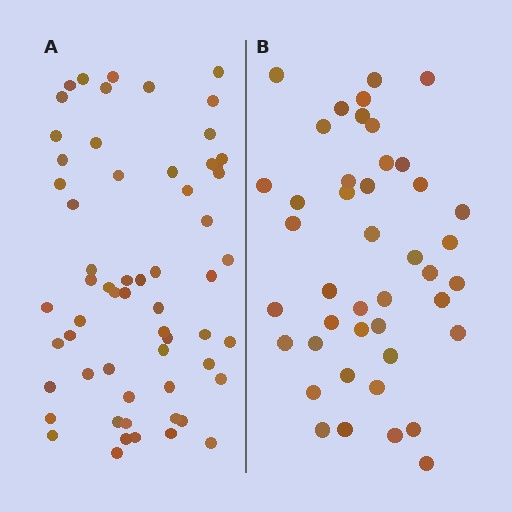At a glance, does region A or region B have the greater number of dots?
Region A (the left region) has more dots.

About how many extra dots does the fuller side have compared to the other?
Region A has approximately 15 more dots than region B.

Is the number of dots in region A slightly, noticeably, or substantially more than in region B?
Region A has noticeably more, but not dramatically so. The ratio is roughly 1.4 to 1.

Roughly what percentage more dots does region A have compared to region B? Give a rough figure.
About 40% more.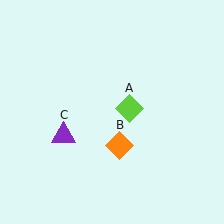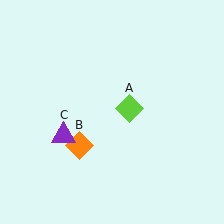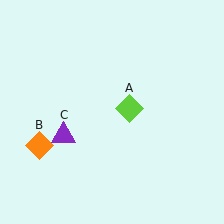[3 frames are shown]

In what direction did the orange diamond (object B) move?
The orange diamond (object B) moved left.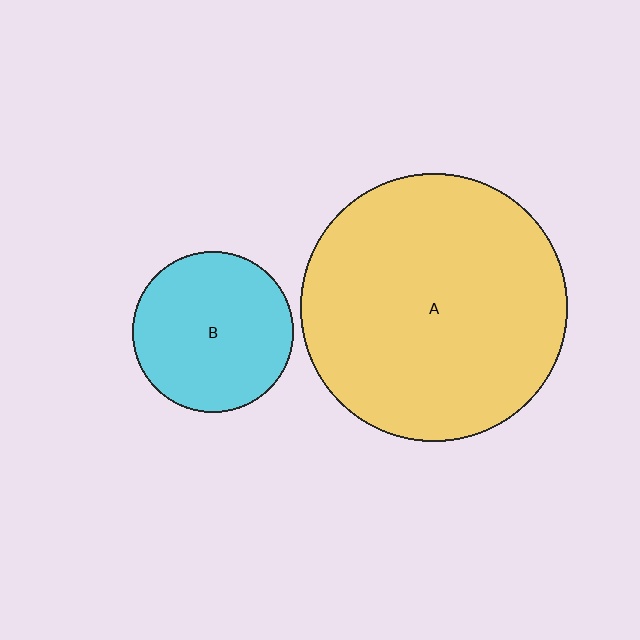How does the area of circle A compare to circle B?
Approximately 2.8 times.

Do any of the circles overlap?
No, none of the circles overlap.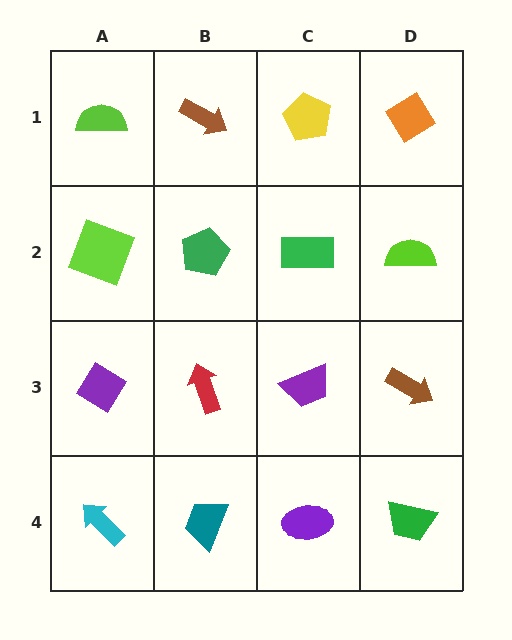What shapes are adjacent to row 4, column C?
A purple trapezoid (row 3, column C), a teal trapezoid (row 4, column B), a green trapezoid (row 4, column D).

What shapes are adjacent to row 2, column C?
A yellow pentagon (row 1, column C), a purple trapezoid (row 3, column C), a green pentagon (row 2, column B), a lime semicircle (row 2, column D).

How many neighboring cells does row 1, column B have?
3.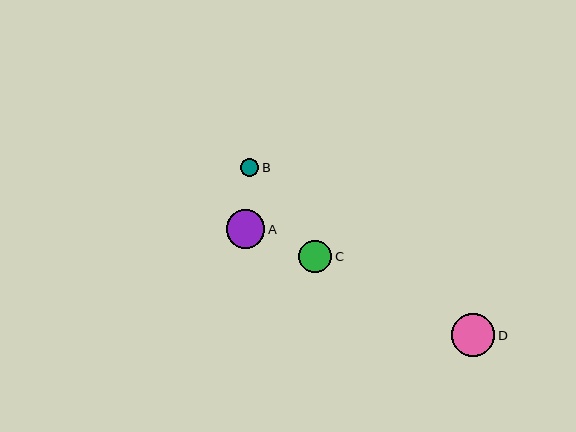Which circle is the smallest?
Circle B is the smallest with a size of approximately 18 pixels.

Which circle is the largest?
Circle D is the largest with a size of approximately 43 pixels.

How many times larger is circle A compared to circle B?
Circle A is approximately 2.1 times the size of circle B.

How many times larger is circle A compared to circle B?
Circle A is approximately 2.1 times the size of circle B.